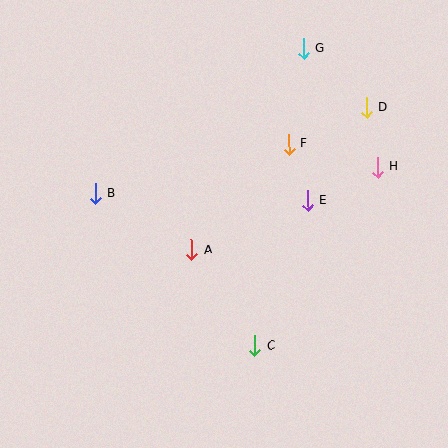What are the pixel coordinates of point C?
Point C is at (255, 346).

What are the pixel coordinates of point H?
Point H is at (377, 167).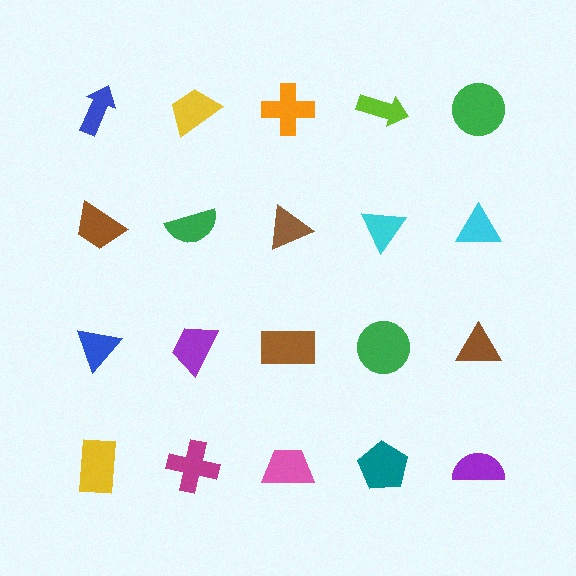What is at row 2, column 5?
A cyan triangle.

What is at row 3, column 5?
A brown triangle.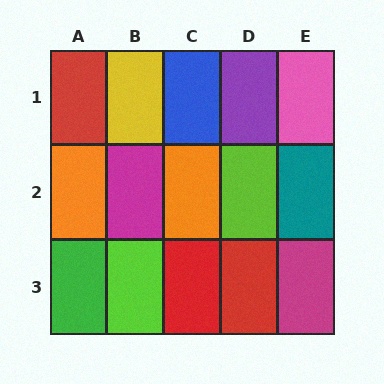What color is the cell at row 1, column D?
Purple.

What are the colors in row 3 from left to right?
Green, lime, red, red, magenta.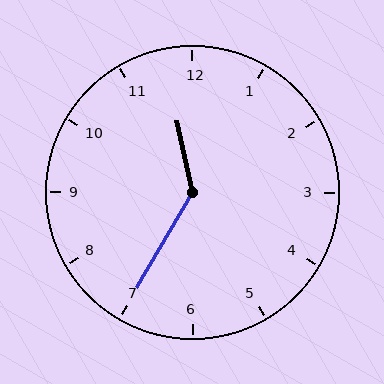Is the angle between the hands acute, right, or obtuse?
It is obtuse.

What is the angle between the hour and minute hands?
Approximately 138 degrees.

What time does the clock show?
11:35.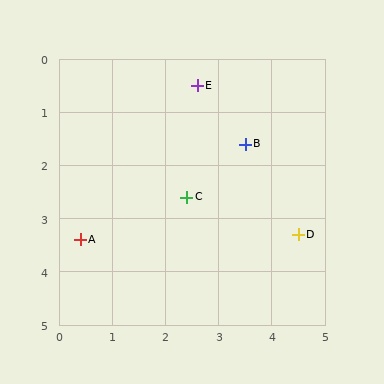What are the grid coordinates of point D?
Point D is at approximately (4.5, 3.3).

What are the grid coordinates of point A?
Point A is at approximately (0.4, 3.4).